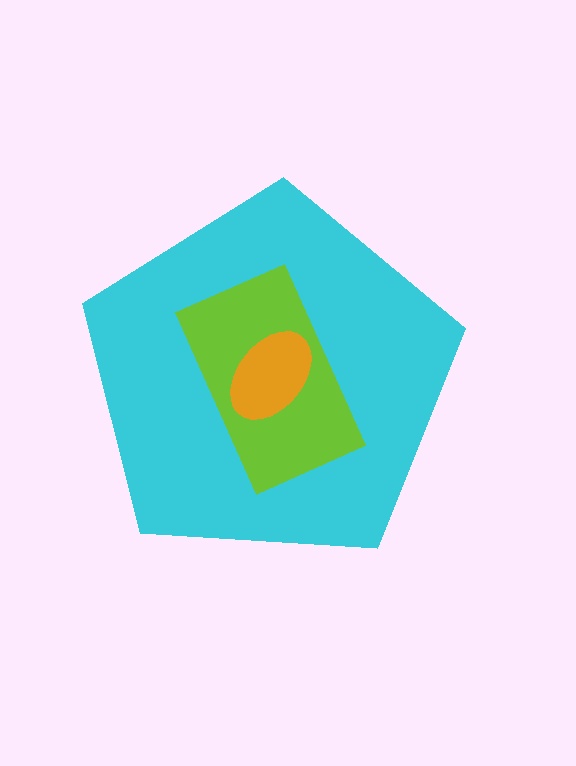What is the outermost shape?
The cyan pentagon.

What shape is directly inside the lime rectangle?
The orange ellipse.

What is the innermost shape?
The orange ellipse.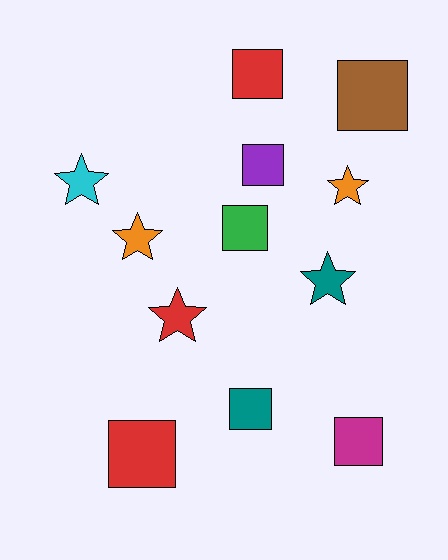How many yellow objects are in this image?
There are no yellow objects.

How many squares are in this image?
There are 7 squares.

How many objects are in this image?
There are 12 objects.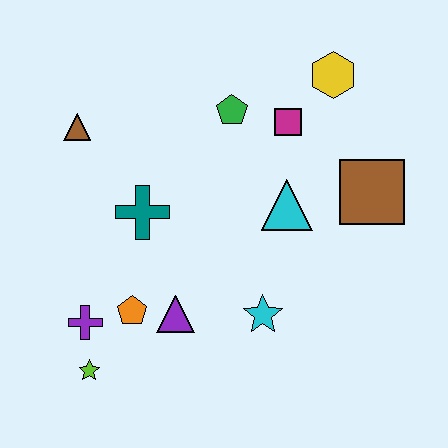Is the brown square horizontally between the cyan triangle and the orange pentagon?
No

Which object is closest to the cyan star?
The purple triangle is closest to the cyan star.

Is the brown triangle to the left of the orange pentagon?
Yes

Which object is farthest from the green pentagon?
The lime star is farthest from the green pentagon.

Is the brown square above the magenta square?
No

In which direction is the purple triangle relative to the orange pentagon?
The purple triangle is to the right of the orange pentagon.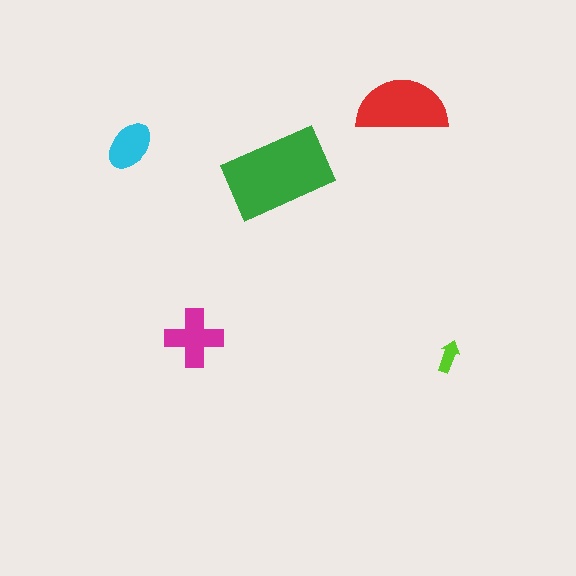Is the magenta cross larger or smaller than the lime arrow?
Larger.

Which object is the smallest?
The lime arrow.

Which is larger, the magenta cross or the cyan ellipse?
The magenta cross.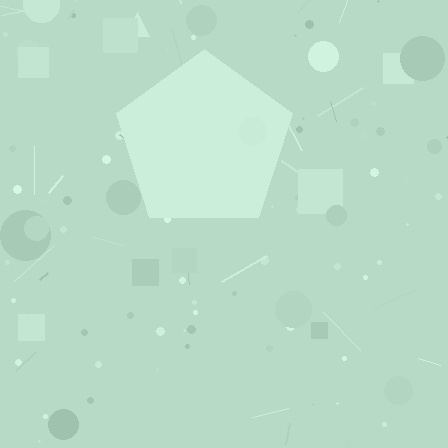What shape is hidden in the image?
A pentagon is hidden in the image.